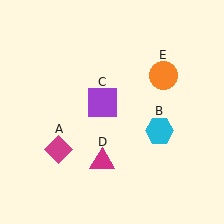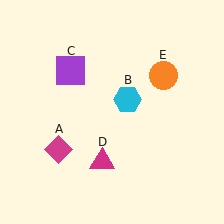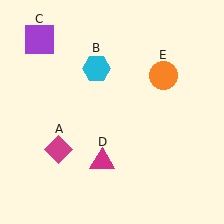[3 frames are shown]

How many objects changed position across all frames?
2 objects changed position: cyan hexagon (object B), purple square (object C).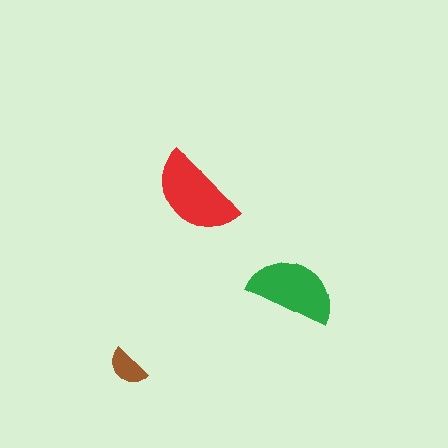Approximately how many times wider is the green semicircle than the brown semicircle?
About 2 times wider.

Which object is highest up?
The red semicircle is topmost.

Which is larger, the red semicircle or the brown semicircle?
The red one.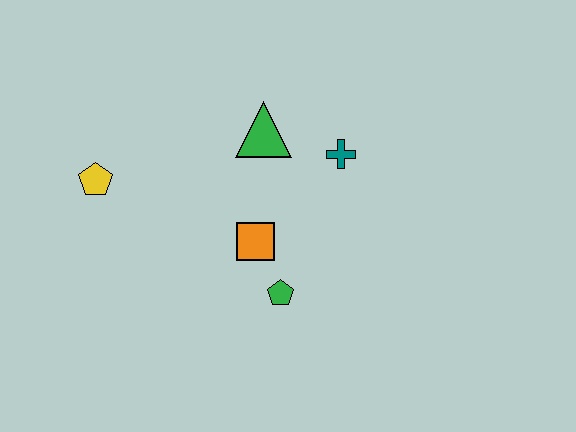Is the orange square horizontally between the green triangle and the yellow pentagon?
Yes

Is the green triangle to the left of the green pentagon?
Yes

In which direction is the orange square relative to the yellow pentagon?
The orange square is to the right of the yellow pentagon.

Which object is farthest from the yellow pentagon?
The teal cross is farthest from the yellow pentagon.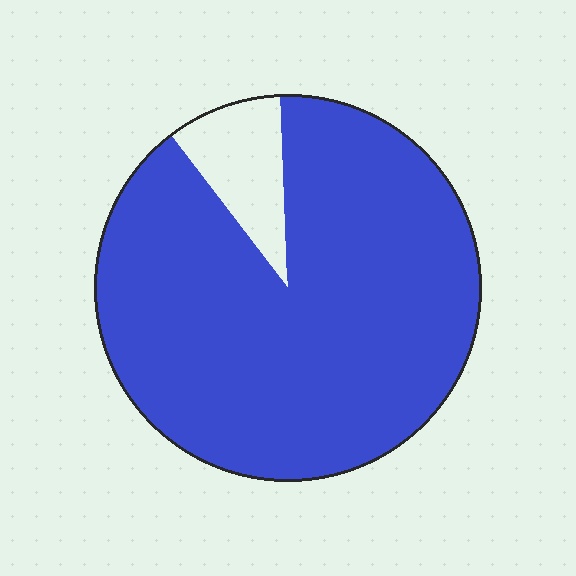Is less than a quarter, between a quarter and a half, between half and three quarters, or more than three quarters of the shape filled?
More than three quarters.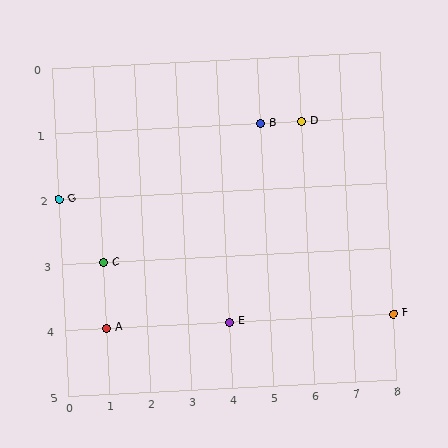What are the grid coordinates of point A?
Point A is at grid coordinates (1, 4).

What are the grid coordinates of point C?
Point C is at grid coordinates (1, 3).